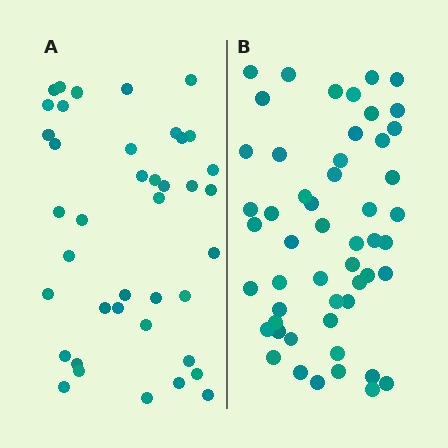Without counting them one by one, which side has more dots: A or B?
Region B (the right region) has more dots.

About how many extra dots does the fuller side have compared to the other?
Region B has roughly 12 or so more dots than region A.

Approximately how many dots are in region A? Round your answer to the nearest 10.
About 40 dots.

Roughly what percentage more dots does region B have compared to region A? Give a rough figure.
About 30% more.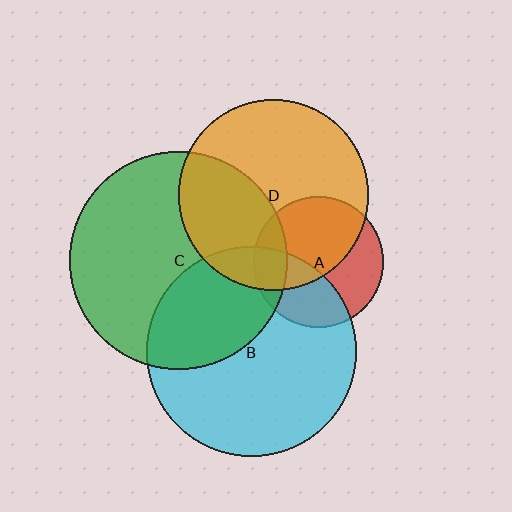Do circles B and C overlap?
Yes.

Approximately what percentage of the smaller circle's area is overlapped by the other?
Approximately 35%.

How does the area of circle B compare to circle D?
Approximately 1.2 times.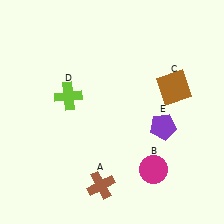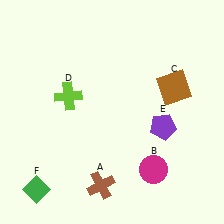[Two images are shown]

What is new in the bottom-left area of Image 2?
A green diamond (F) was added in the bottom-left area of Image 2.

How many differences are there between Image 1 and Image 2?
There is 1 difference between the two images.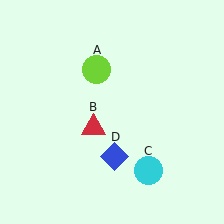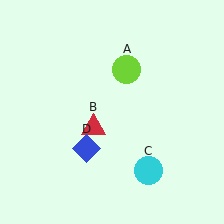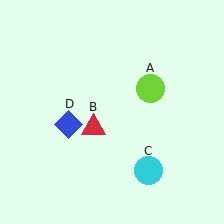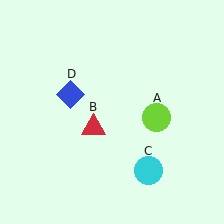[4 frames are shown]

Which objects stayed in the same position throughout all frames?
Red triangle (object B) and cyan circle (object C) remained stationary.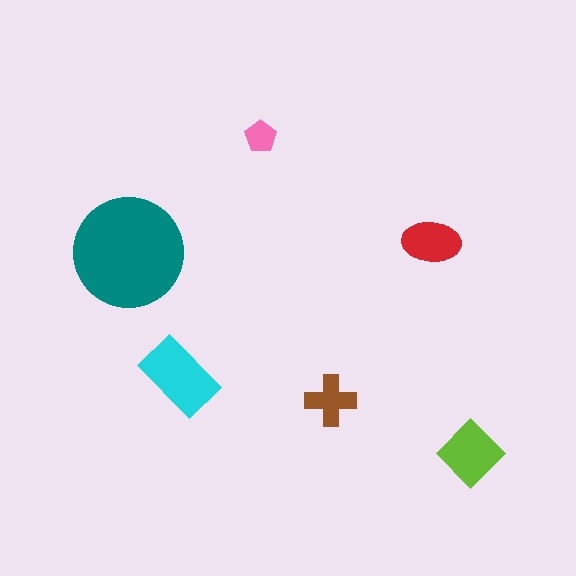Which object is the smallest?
The pink pentagon.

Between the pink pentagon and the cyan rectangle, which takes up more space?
The cyan rectangle.